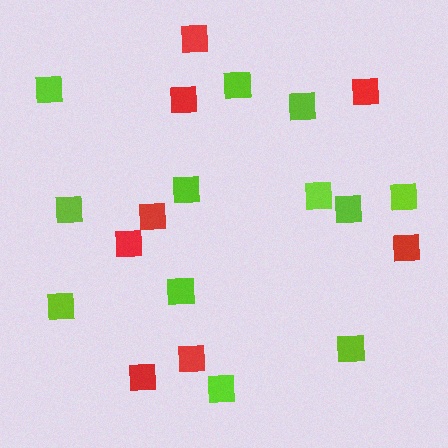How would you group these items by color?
There are 2 groups: one group of lime squares (12) and one group of red squares (8).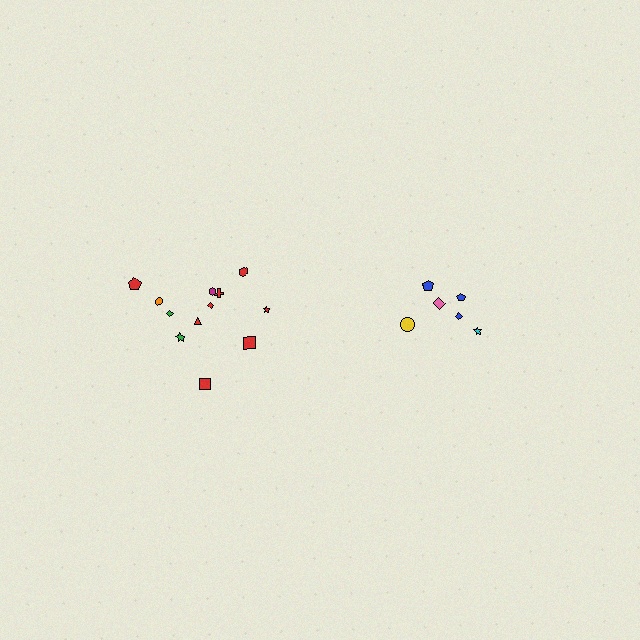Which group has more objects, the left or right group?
The left group.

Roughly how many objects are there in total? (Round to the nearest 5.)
Roughly 20 objects in total.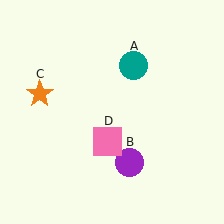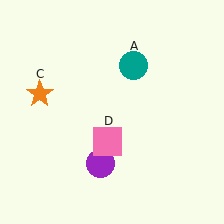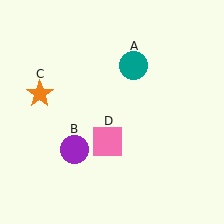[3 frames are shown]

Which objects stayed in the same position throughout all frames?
Teal circle (object A) and orange star (object C) and pink square (object D) remained stationary.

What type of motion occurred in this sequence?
The purple circle (object B) rotated clockwise around the center of the scene.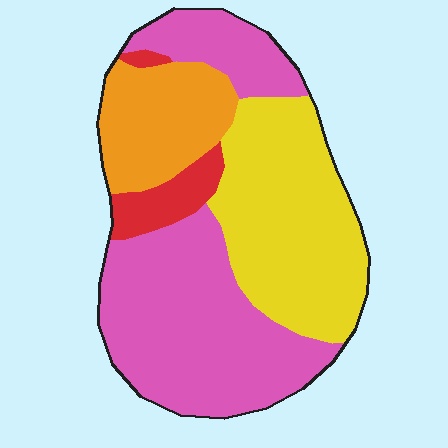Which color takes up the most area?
Pink, at roughly 45%.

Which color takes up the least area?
Red, at roughly 5%.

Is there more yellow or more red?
Yellow.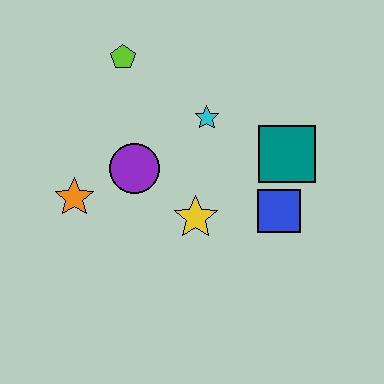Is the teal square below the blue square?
No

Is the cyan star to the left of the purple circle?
No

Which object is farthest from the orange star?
The teal square is farthest from the orange star.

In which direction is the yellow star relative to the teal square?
The yellow star is to the left of the teal square.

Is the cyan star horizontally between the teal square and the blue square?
No